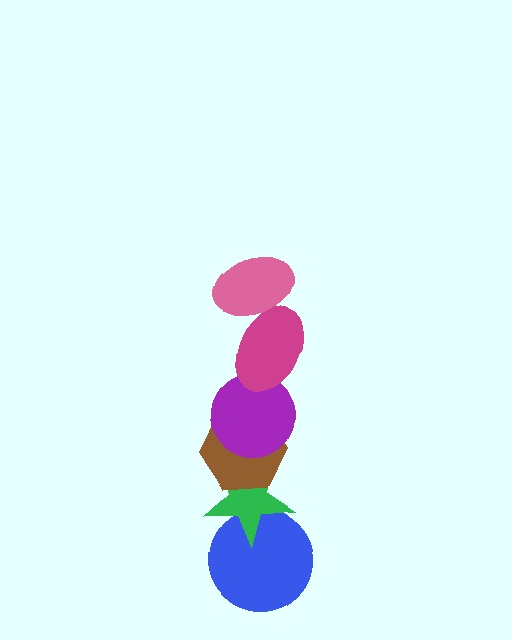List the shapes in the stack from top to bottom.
From top to bottom: the pink ellipse, the magenta ellipse, the purple circle, the brown hexagon, the green star, the blue circle.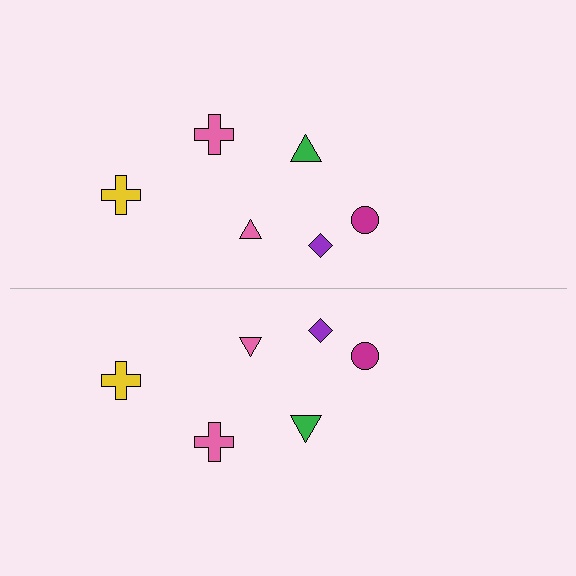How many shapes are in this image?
There are 12 shapes in this image.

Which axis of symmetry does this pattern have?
The pattern has a horizontal axis of symmetry running through the center of the image.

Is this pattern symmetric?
Yes, this pattern has bilateral (reflection) symmetry.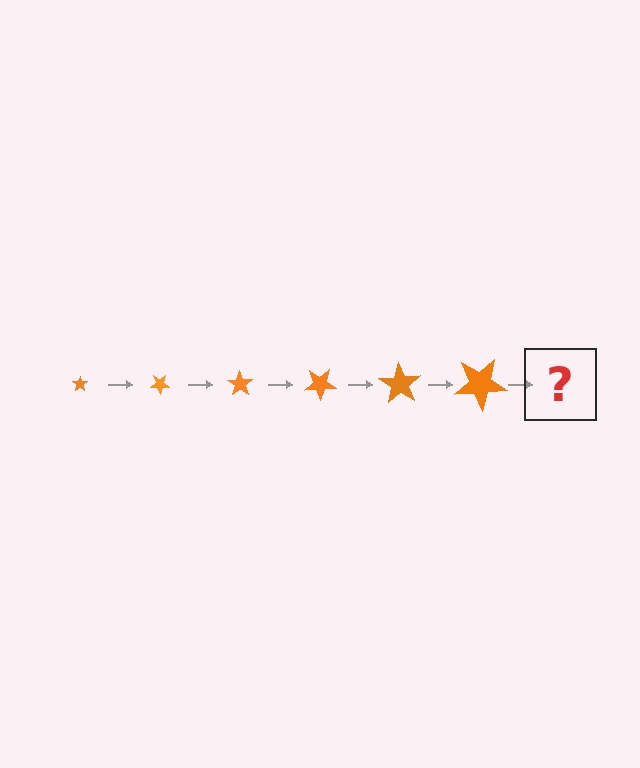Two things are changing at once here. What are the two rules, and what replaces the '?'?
The two rules are that the star grows larger each step and it rotates 35 degrees each step. The '?' should be a star, larger than the previous one and rotated 210 degrees from the start.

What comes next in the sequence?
The next element should be a star, larger than the previous one and rotated 210 degrees from the start.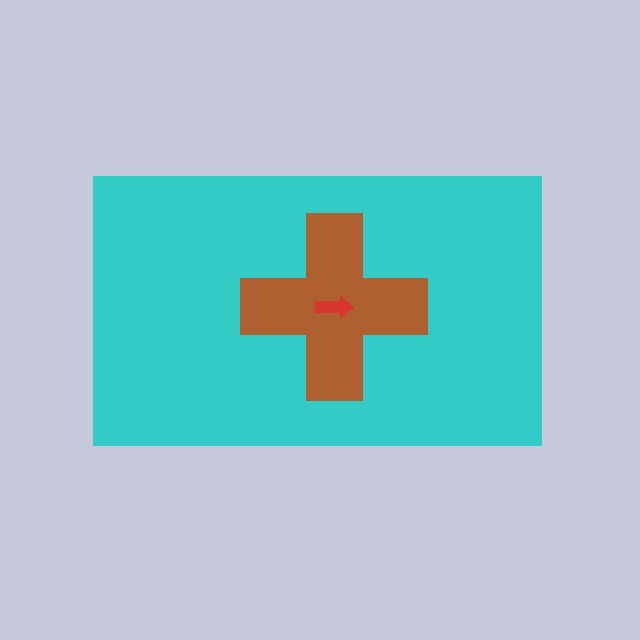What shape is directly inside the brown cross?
The red arrow.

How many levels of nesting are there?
3.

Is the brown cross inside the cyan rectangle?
Yes.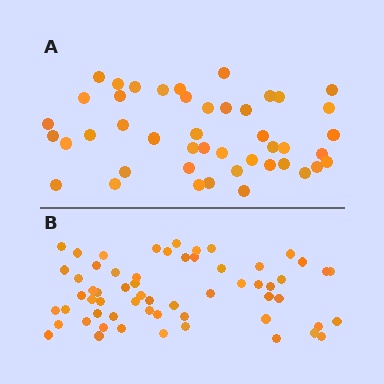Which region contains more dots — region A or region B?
Region B (the bottom region) has more dots.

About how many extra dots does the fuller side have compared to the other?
Region B has approximately 15 more dots than region A.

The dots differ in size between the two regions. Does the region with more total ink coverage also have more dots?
No. Region A has more total ink coverage because its dots are larger, but region B actually contains more individual dots. Total area can be misleading — the number of items is what matters here.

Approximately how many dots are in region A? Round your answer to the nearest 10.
About 40 dots. (The exact count is 45, which rounds to 40.)